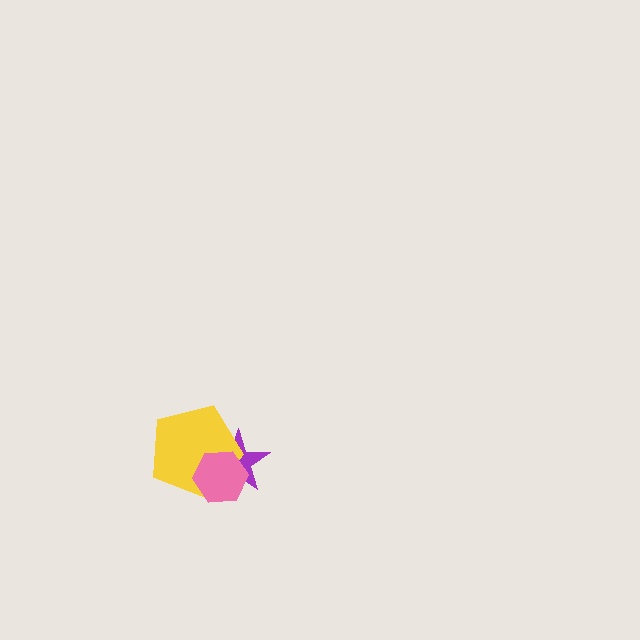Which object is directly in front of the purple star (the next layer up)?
The yellow pentagon is directly in front of the purple star.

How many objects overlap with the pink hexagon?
2 objects overlap with the pink hexagon.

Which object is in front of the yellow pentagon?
The pink hexagon is in front of the yellow pentagon.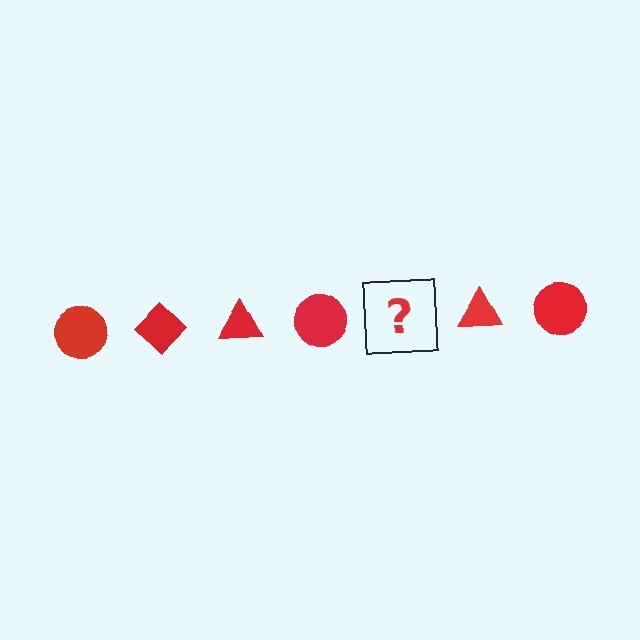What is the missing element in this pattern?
The missing element is a red diamond.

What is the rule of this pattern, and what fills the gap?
The rule is that the pattern cycles through circle, diamond, triangle shapes in red. The gap should be filled with a red diamond.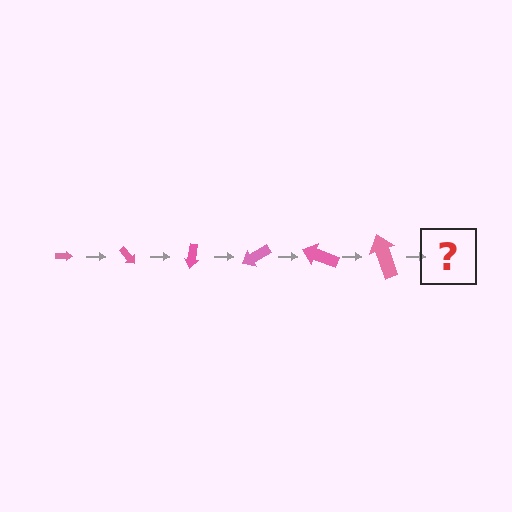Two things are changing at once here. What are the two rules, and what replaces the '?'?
The two rules are that the arrow grows larger each step and it rotates 50 degrees each step. The '?' should be an arrow, larger than the previous one and rotated 300 degrees from the start.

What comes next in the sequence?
The next element should be an arrow, larger than the previous one and rotated 300 degrees from the start.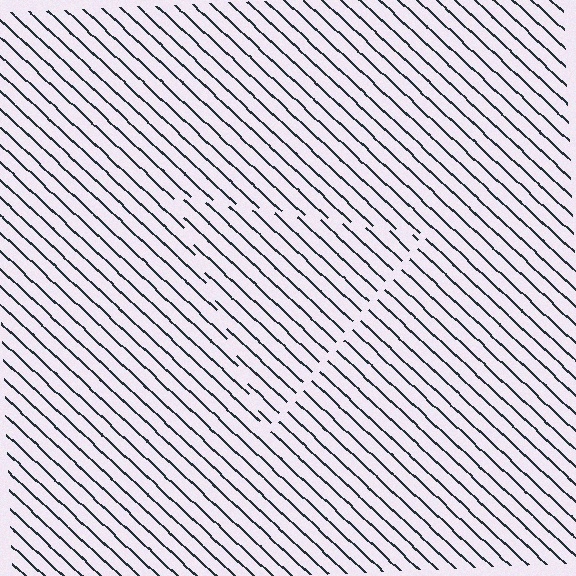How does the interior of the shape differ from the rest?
The interior of the shape contains the same grating, shifted by half a period — the contour is defined by the phase discontinuity where line-ends from the inner and outer gratings abut.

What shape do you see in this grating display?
An illusory triangle. The interior of the shape contains the same grating, shifted by half a period — the contour is defined by the phase discontinuity where line-ends from the inner and outer gratings abut.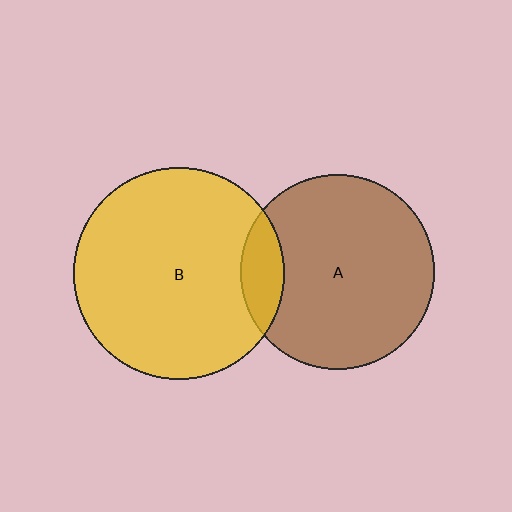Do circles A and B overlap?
Yes.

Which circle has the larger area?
Circle B (yellow).